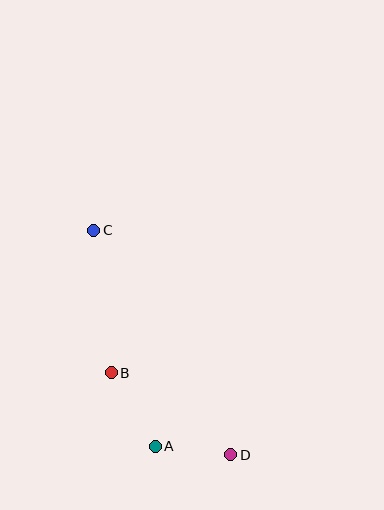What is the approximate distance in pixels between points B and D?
The distance between B and D is approximately 145 pixels.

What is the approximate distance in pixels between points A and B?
The distance between A and B is approximately 85 pixels.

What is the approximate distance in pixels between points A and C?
The distance between A and C is approximately 224 pixels.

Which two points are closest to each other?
Points A and D are closest to each other.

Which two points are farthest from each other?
Points C and D are farthest from each other.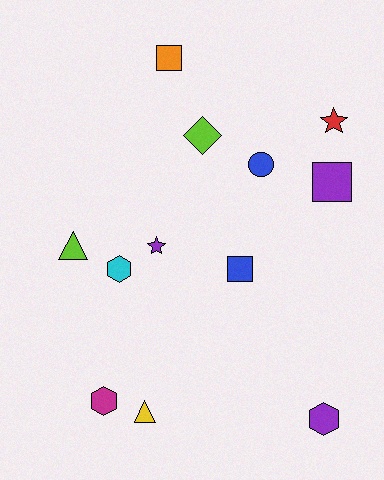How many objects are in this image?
There are 12 objects.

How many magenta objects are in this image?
There is 1 magenta object.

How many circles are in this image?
There is 1 circle.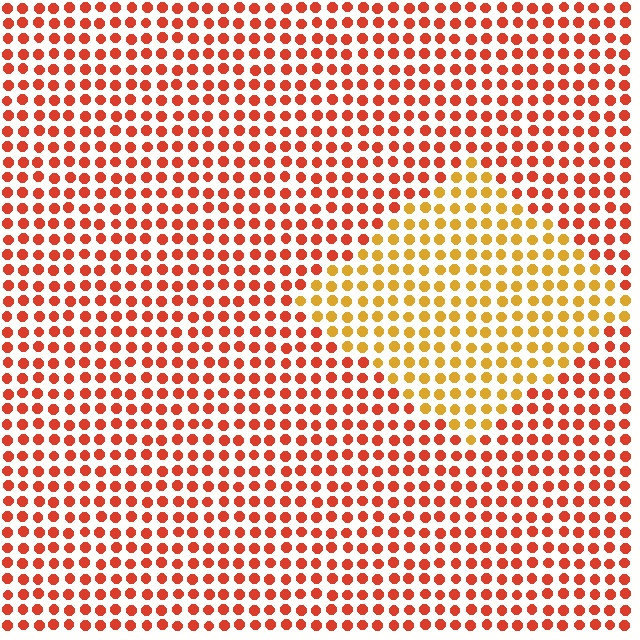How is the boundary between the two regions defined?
The boundary is defined purely by a slight shift in hue (about 36 degrees). Spacing, size, and orientation are identical on both sides.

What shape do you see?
I see a diamond.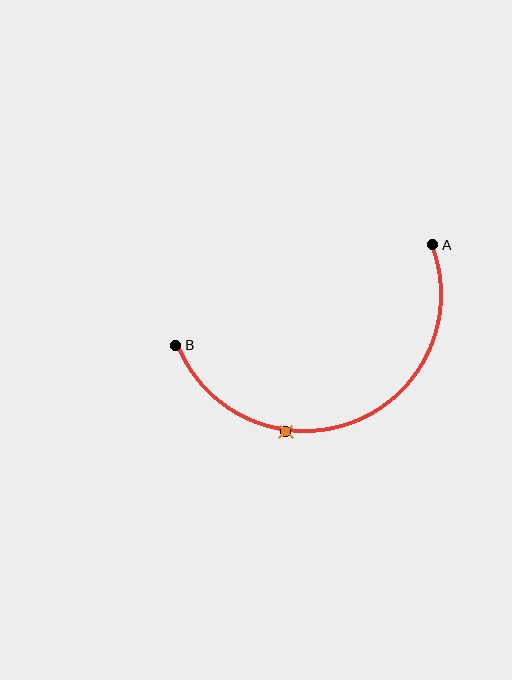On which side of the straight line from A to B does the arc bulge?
The arc bulges below the straight line connecting A and B.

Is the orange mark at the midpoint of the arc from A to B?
No. The orange mark lies on the arc but is closer to endpoint B. The arc midpoint would be at the point on the curve equidistant along the arc from both A and B.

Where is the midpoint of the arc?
The arc midpoint is the point on the curve farthest from the straight line joining A and B. It sits below that line.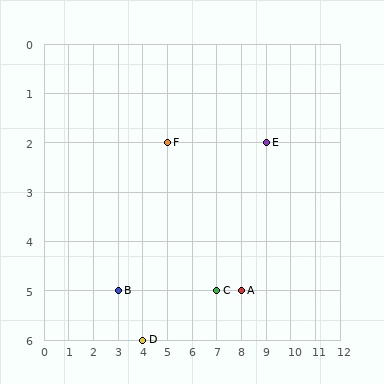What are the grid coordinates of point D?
Point D is at grid coordinates (4, 6).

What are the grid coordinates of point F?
Point F is at grid coordinates (5, 2).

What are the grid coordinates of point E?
Point E is at grid coordinates (9, 2).